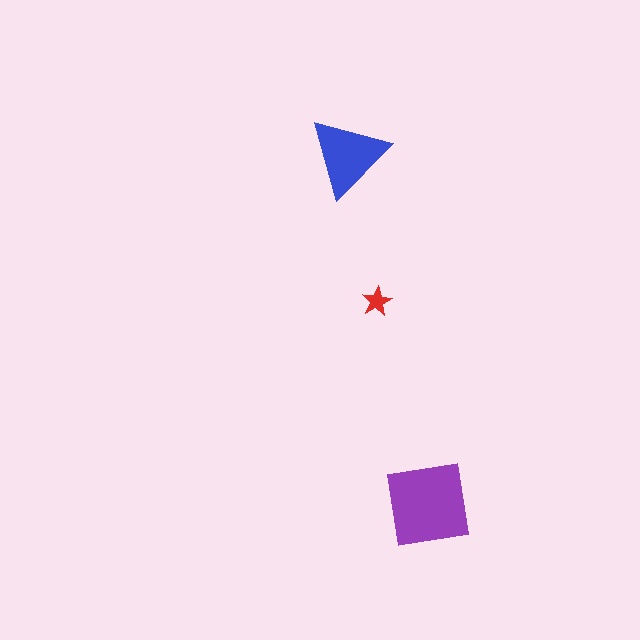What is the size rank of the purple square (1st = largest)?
1st.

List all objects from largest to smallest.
The purple square, the blue triangle, the red star.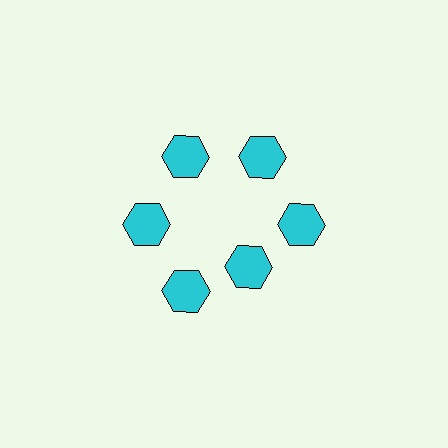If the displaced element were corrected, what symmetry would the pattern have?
It would have 6-fold rotational symmetry — the pattern would map onto itself every 60 degrees.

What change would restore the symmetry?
The symmetry would be restored by moving it outward, back onto the ring so that all 6 hexagons sit at equal angles and equal distance from the center.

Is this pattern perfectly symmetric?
No. The 6 cyan hexagons are arranged in a ring, but one element near the 5 o'clock position is pulled inward toward the center, breaking the 6-fold rotational symmetry.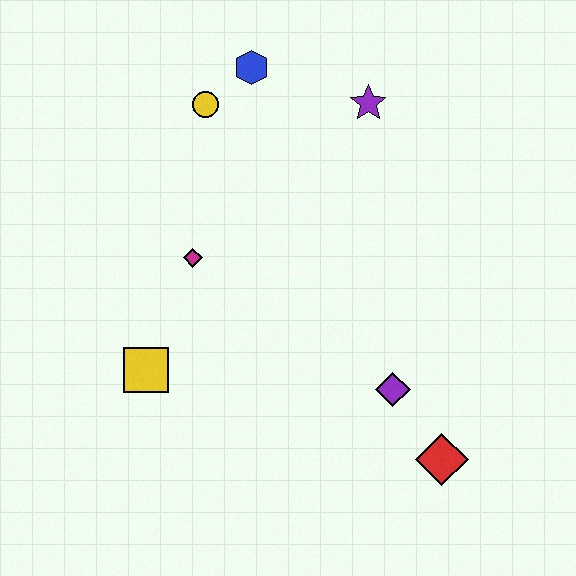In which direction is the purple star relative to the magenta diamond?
The purple star is to the right of the magenta diamond.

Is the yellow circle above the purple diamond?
Yes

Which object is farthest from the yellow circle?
The red diamond is farthest from the yellow circle.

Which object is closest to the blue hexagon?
The yellow circle is closest to the blue hexagon.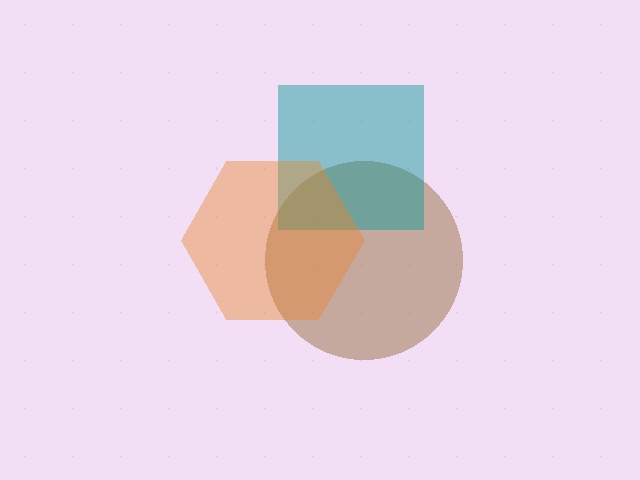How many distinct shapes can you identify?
There are 3 distinct shapes: a brown circle, a teal square, an orange hexagon.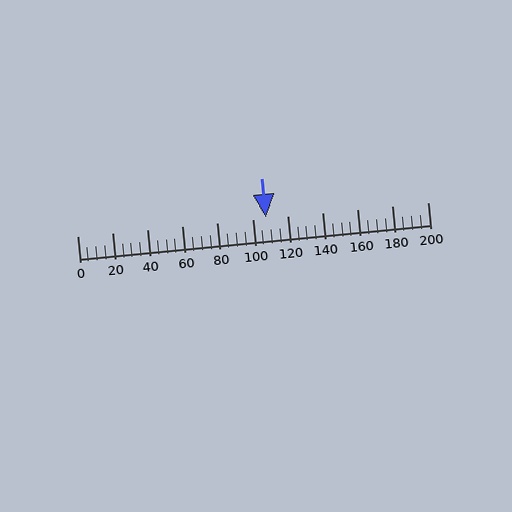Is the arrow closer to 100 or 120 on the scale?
The arrow is closer to 100.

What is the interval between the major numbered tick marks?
The major tick marks are spaced 20 units apart.